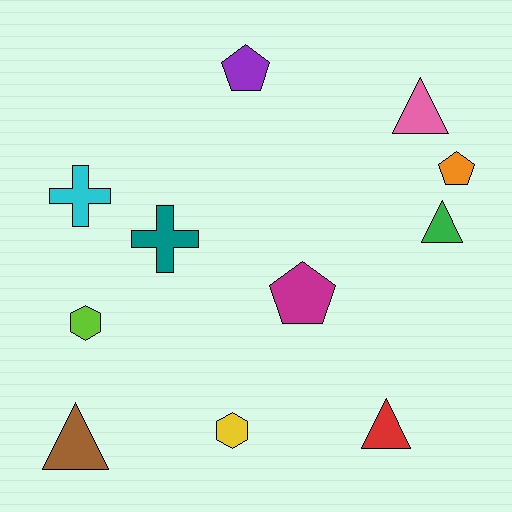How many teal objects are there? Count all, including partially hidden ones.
There is 1 teal object.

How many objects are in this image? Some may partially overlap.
There are 11 objects.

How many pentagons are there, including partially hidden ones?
There are 3 pentagons.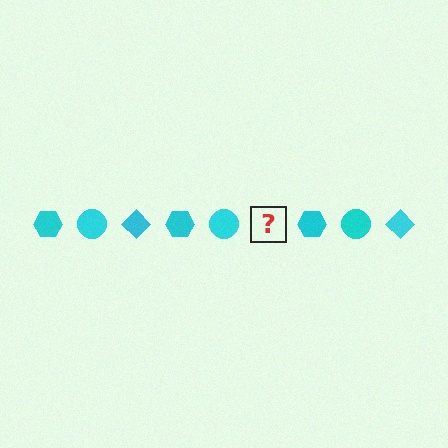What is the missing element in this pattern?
The missing element is a cyan diamond.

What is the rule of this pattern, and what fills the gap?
The rule is that the pattern cycles through hexagon, circle, diamond shapes in cyan. The gap should be filled with a cyan diamond.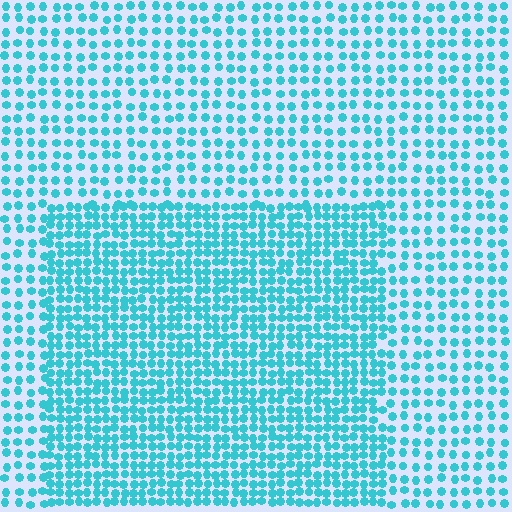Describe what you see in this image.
The image contains small cyan elements arranged at two different densities. A rectangle-shaped region is visible where the elements are more densely packed than the surrounding area.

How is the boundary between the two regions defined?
The boundary is defined by a change in element density (approximately 1.8x ratio). All elements are the same color, size, and shape.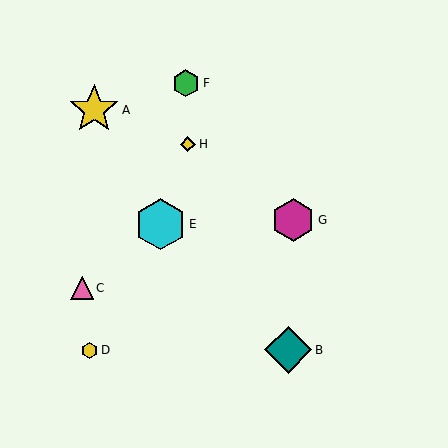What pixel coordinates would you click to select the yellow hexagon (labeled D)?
Click at (89, 350) to select the yellow hexagon D.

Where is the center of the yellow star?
The center of the yellow star is at (94, 110).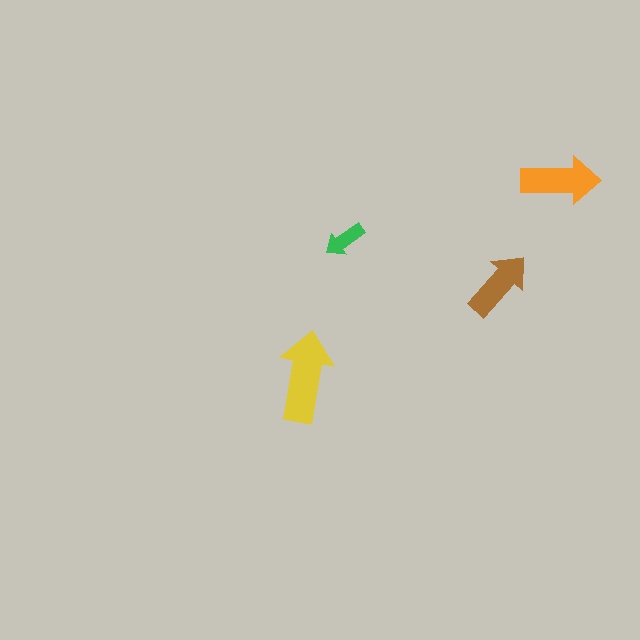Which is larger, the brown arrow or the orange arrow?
The orange one.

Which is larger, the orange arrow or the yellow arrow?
The yellow one.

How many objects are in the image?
There are 4 objects in the image.